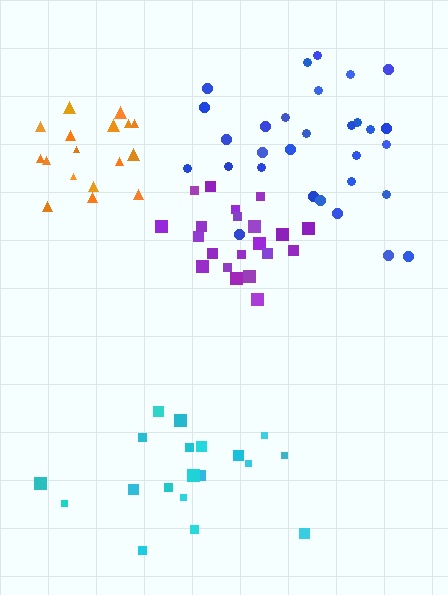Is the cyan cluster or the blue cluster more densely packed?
Blue.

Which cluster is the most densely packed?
Purple.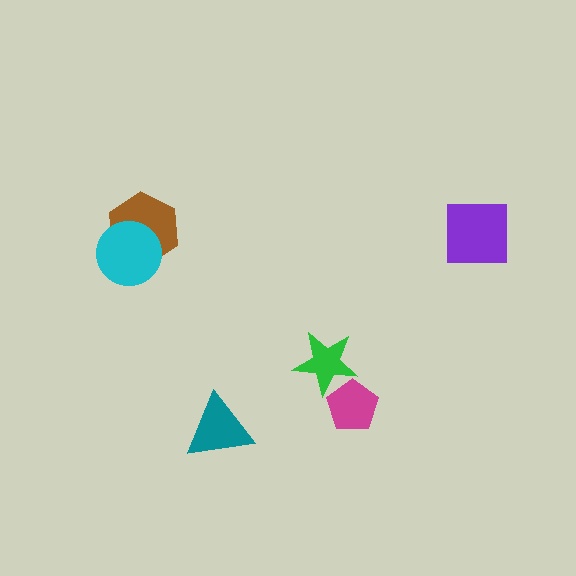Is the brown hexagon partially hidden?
Yes, it is partially covered by another shape.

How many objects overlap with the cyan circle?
1 object overlaps with the cyan circle.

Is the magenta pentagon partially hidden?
Yes, it is partially covered by another shape.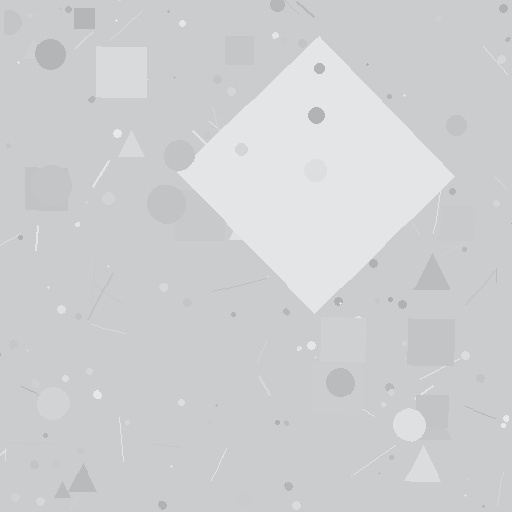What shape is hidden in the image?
A diamond is hidden in the image.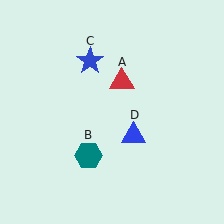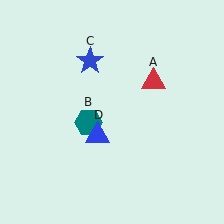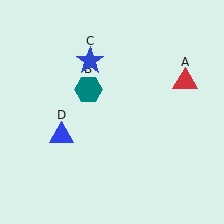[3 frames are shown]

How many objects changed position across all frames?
3 objects changed position: red triangle (object A), teal hexagon (object B), blue triangle (object D).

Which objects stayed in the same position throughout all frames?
Blue star (object C) remained stationary.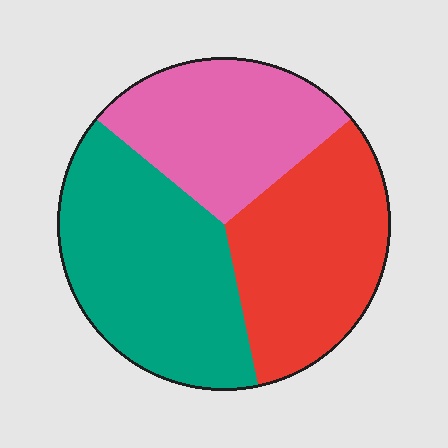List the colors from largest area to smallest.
From largest to smallest: teal, red, pink.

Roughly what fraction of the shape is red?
Red covers roughly 35% of the shape.